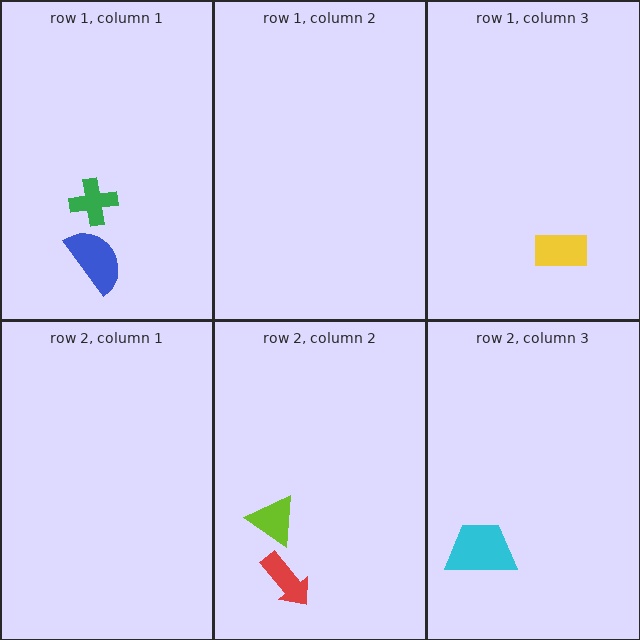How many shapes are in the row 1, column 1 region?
2.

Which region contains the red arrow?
The row 2, column 2 region.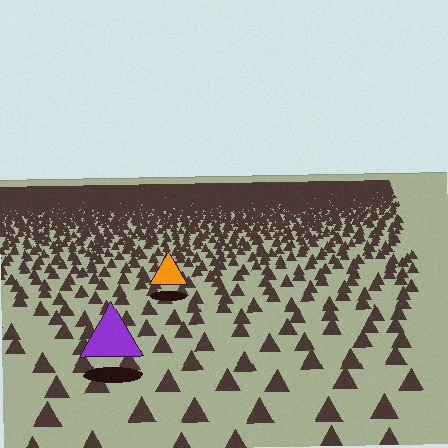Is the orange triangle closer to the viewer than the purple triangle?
No. The purple triangle is closer — you can tell from the texture gradient: the ground texture is coarser near it.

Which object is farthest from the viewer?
The orange triangle is farthest from the viewer. It appears smaller and the ground texture around it is denser.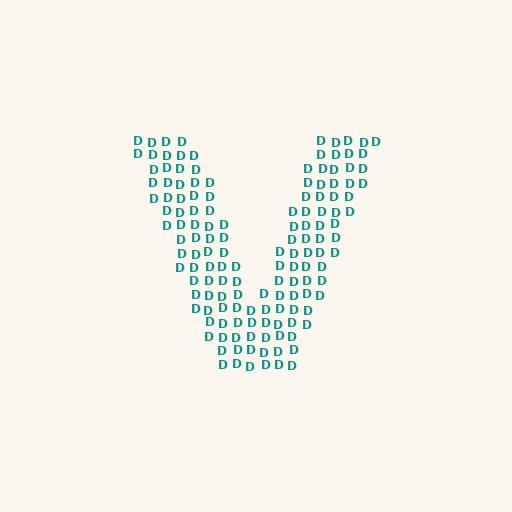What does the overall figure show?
The overall figure shows the letter V.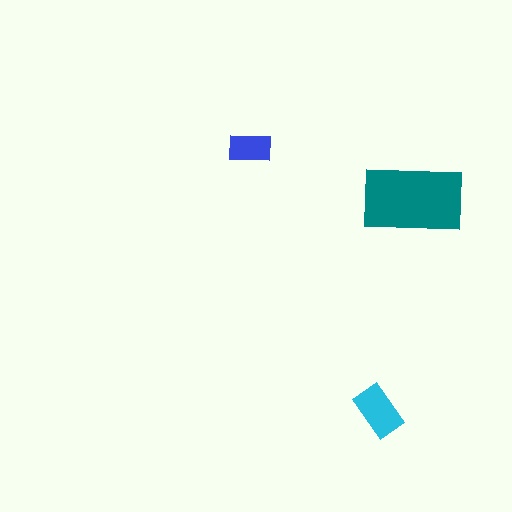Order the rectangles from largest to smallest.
the teal one, the cyan one, the blue one.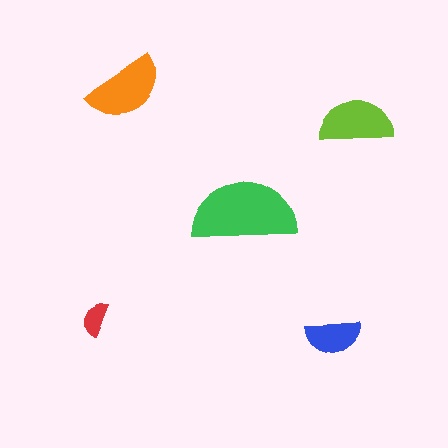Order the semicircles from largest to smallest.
the green one, the orange one, the lime one, the blue one, the red one.